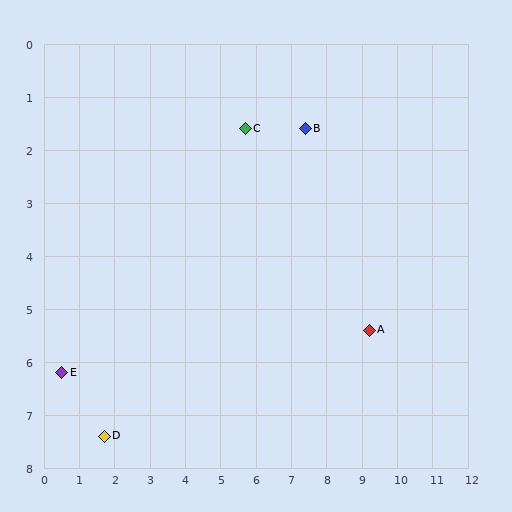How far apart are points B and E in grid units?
Points B and E are about 8.3 grid units apart.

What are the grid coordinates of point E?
Point E is at approximately (0.5, 6.2).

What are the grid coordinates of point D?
Point D is at approximately (1.7, 7.4).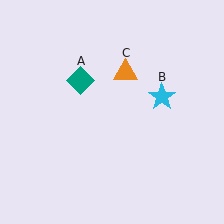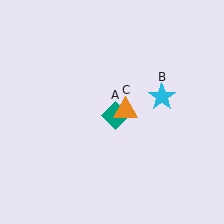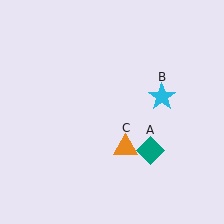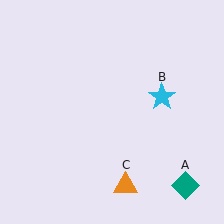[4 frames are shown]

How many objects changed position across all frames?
2 objects changed position: teal diamond (object A), orange triangle (object C).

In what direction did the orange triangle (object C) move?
The orange triangle (object C) moved down.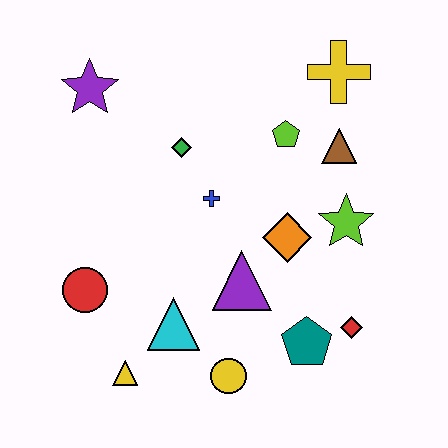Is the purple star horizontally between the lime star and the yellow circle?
No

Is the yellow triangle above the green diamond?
No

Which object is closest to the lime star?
The orange diamond is closest to the lime star.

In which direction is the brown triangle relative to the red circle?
The brown triangle is to the right of the red circle.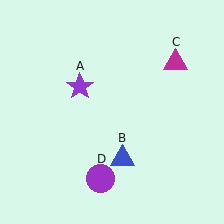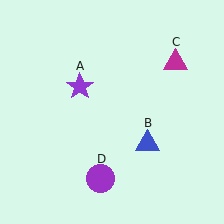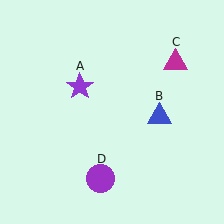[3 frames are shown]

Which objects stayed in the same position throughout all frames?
Purple star (object A) and magenta triangle (object C) and purple circle (object D) remained stationary.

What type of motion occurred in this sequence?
The blue triangle (object B) rotated counterclockwise around the center of the scene.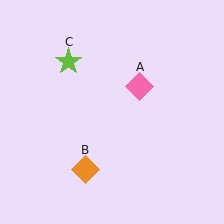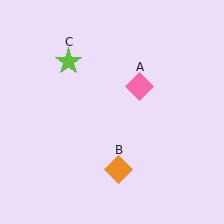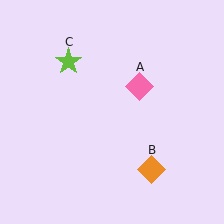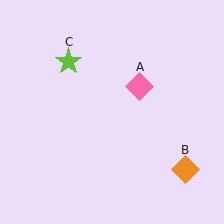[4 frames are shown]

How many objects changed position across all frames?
1 object changed position: orange diamond (object B).